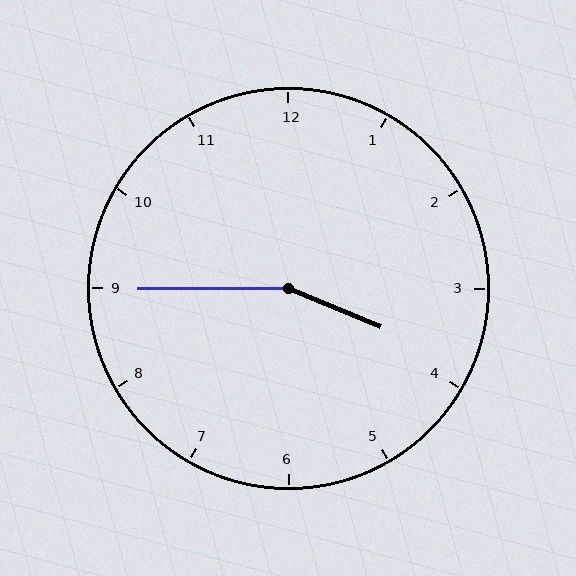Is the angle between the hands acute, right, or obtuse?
It is obtuse.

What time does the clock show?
3:45.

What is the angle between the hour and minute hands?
Approximately 158 degrees.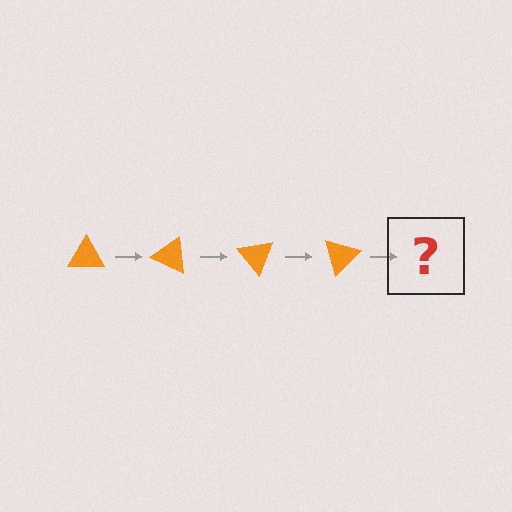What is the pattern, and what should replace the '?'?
The pattern is that the triangle rotates 25 degrees each step. The '?' should be an orange triangle rotated 100 degrees.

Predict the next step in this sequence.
The next step is an orange triangle rotated 100 degrees.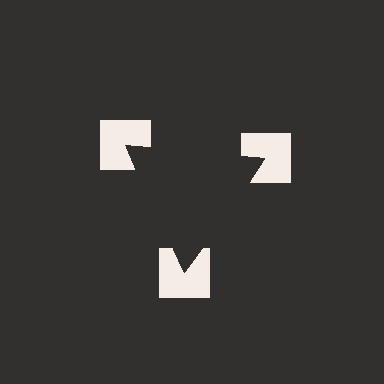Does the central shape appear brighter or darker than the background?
It typically appears slightly darker than the background, even though no actual brightness change is drawn.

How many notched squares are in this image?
There are 3 — one at each vertex of the illusory triangle.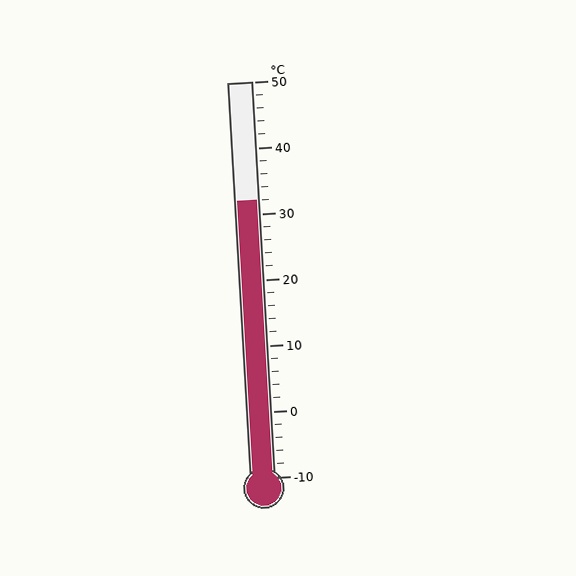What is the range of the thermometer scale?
The thermometer scale ranges from -10°C to 50°C.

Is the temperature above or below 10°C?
The temperature is above 10°C.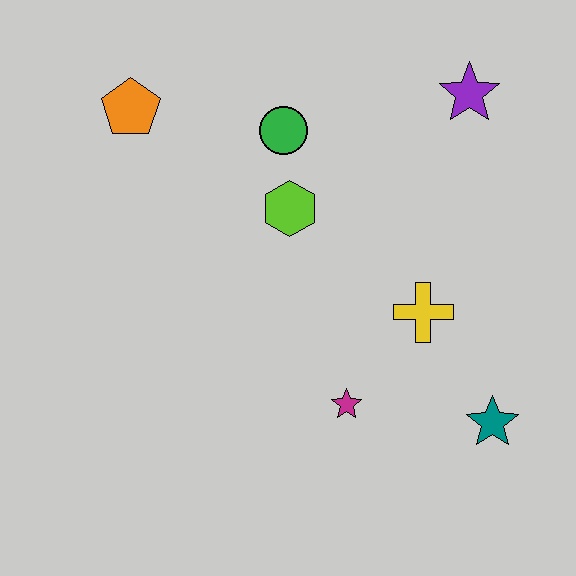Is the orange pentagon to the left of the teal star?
Yes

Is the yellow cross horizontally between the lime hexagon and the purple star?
Yes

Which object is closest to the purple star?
The green circle is closest to the purple star.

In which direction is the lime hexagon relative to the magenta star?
The lime hexagon is above the magenta star.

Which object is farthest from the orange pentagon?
The teal star is farthest from the orange pentagon.